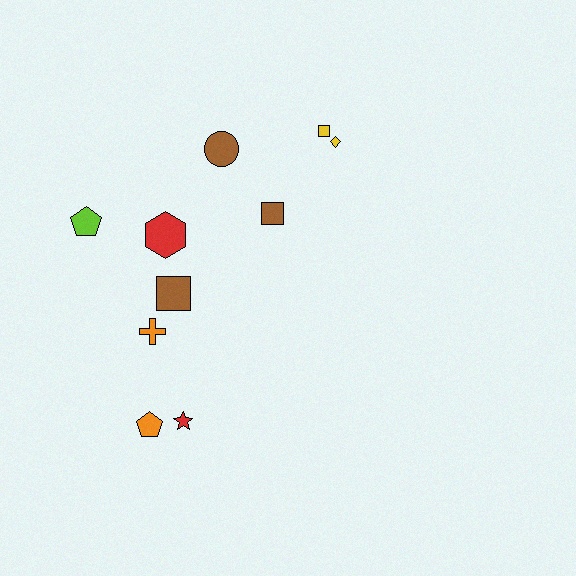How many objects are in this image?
There are 10 objects.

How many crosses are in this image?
There is 1 cross.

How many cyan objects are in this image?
There are no cyan objects.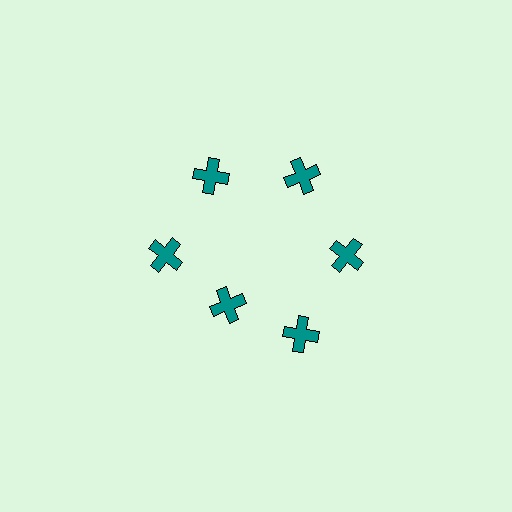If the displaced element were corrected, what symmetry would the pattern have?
It would have 6-fold rotational symmetry — the pattern would map onto itself every 60 degrees.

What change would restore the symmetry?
The symmetry would be restored by moving it outward, back onto the ring so that all 6 crosses sit at equal angles and equal distance from the center.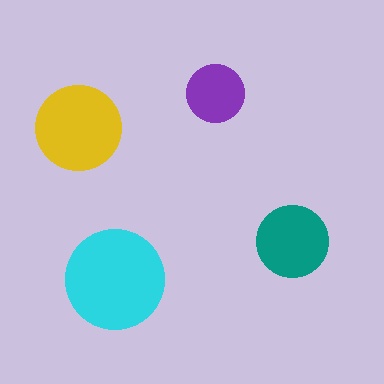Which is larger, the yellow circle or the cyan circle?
The cyan one.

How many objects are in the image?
There are 4 objects in the image.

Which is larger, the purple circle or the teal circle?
The teal one.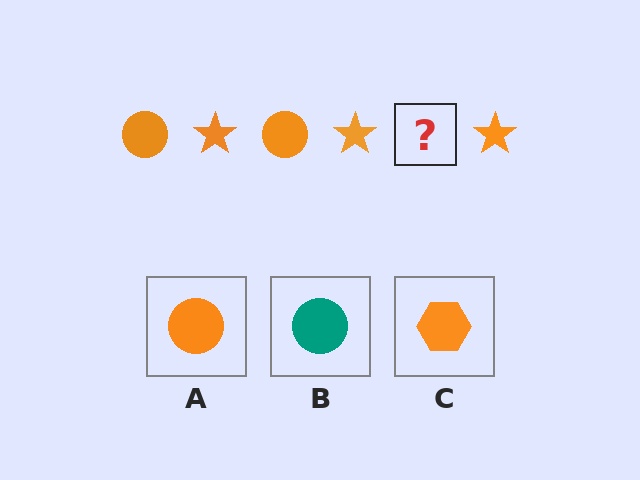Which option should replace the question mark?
Option A.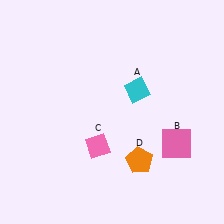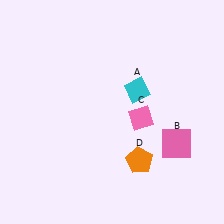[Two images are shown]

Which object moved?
The pink diamond (C) moved right.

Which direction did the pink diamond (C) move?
The pink diamond (C) moved right.